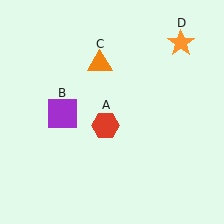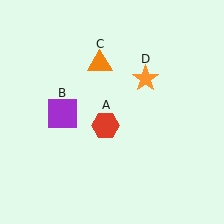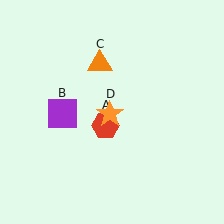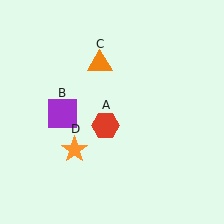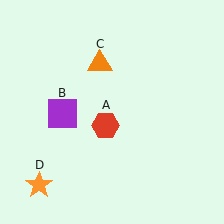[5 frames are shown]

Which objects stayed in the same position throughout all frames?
Red hexagon (object A) and purple square (object B) and orange triangle (object C) remained stationary.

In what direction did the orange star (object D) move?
The orange star (object D) moved down and to the left.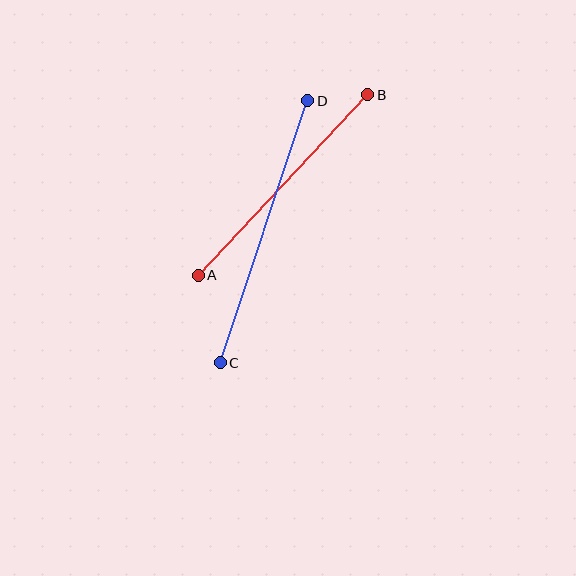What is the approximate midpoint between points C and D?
The midpoint is at approximately (264, 232) pixels.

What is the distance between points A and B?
The distance is approximately 248 pixels.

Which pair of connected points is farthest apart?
Points C and D are farthest apart.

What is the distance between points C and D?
The distance is approximately 276 pixels.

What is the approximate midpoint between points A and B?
The midpoint is at approximately (283, 185) pixels.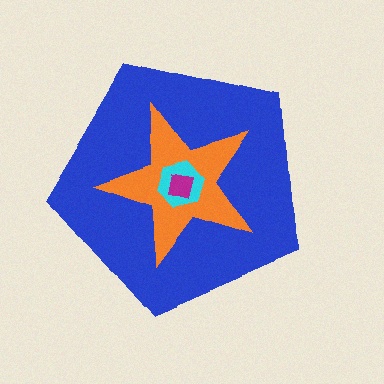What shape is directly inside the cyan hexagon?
The magenta square.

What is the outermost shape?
The blue pentagon.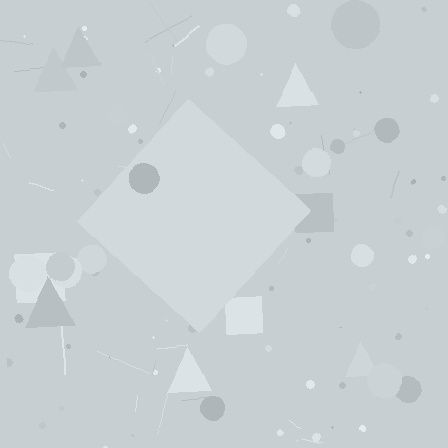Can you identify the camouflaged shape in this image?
The camouflaged shape is a diamond.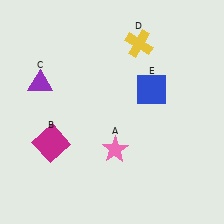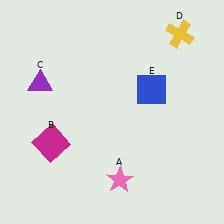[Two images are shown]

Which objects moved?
The objects that moved are: the pink star (A), the yellow cross (D).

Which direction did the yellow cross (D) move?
The yellow cross (D) moved right.